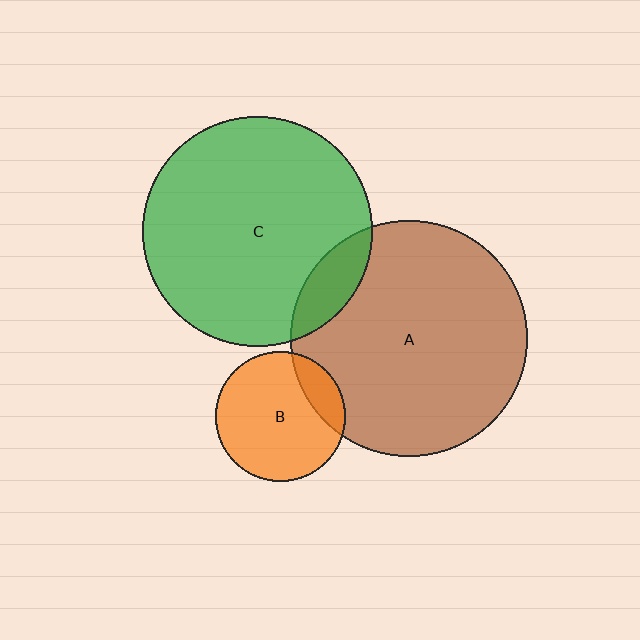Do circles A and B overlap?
Yes.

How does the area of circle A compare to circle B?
Approximately 3.3 times.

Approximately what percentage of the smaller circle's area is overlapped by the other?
Approximately 15%.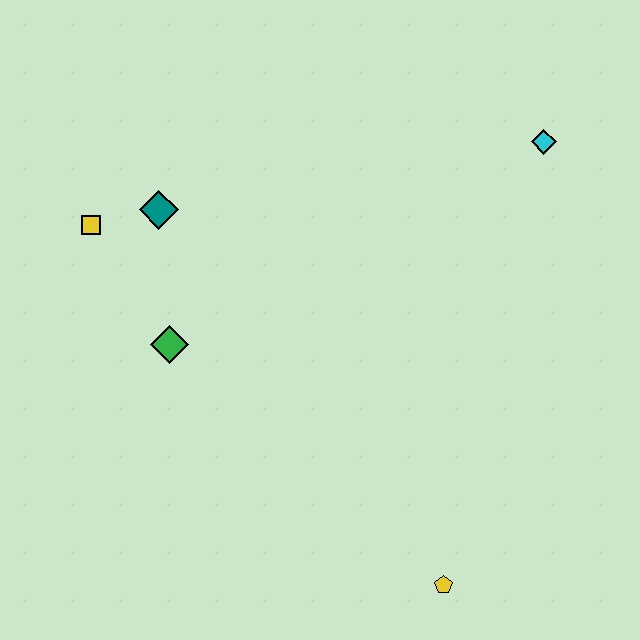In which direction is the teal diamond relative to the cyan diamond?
The teal diamond is to the left of the cyan diamond.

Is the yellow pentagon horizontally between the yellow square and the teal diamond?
No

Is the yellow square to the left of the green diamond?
Yes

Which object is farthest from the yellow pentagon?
The yellow square is farthest from the yellow pentagon.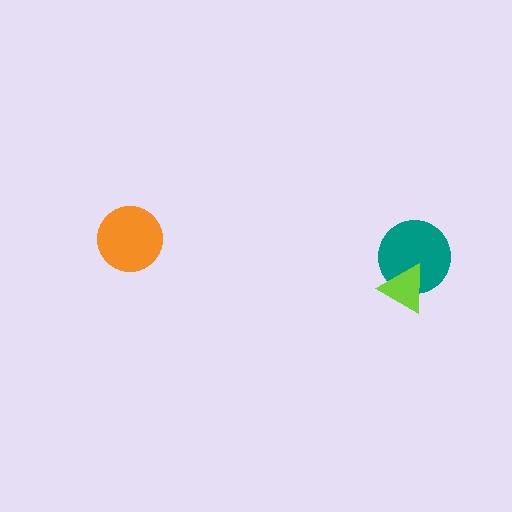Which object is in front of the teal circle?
The lime triangle is in front of the teal circle.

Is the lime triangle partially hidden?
No, no other shape covers it.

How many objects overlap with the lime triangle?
1 object overlaps with the lime triangle.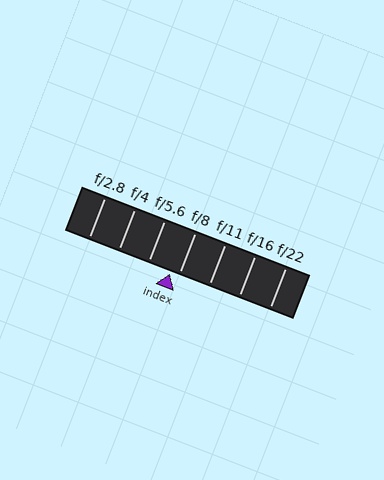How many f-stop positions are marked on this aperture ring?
There are 7 f-stop positions marked.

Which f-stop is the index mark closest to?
The index mark is closest to f/8.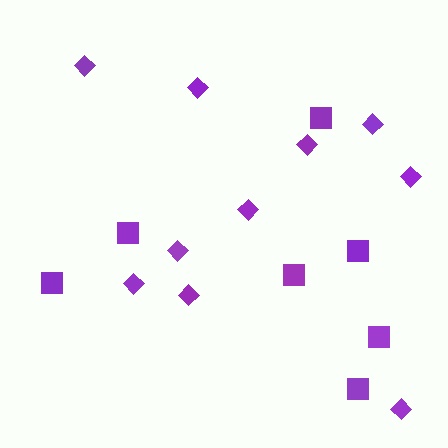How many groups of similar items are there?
There are 2 groups: one group of squares (7) and one group of diamonds (10).